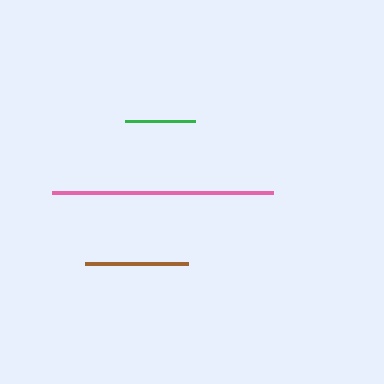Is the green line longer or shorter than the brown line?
The brown line is longer than the green line.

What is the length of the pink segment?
The pink segment is approximately 221 pixels long.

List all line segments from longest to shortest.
From longest to shortest: pink, brown, green.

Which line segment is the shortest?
The green line is the shortest at approximately 70 pixels.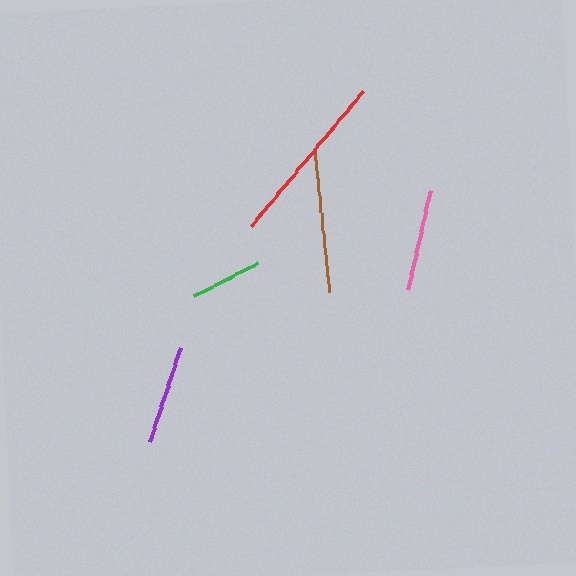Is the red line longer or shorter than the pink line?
The red line is longer than the pink line.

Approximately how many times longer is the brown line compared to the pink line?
The brown line is approximately 1.4 times the length of the pink line.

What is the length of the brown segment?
The brown segment is approximately 142 pixels long.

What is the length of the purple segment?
The purple segment is approximately 99 pixels long.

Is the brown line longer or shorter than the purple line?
The brown line is longer than the purple line.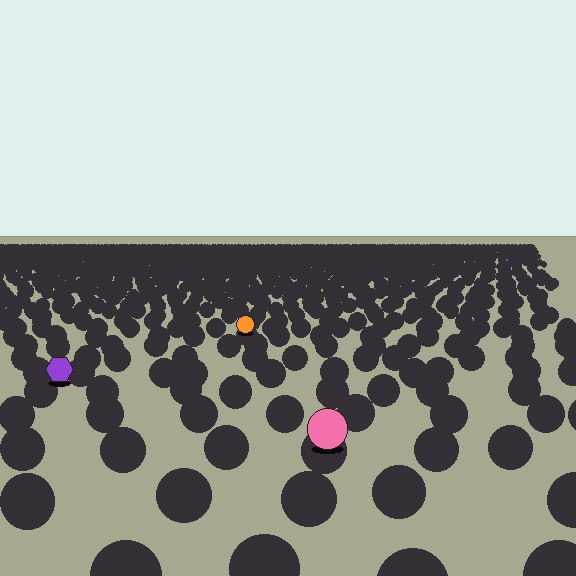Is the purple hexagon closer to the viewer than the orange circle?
Yes. The purple hexagon is closer — you can tell from the texture gradient: the ground texture is coarser near it.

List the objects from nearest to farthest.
From nearest to farthest: the pink circle, the purple hexagon, the orange circle.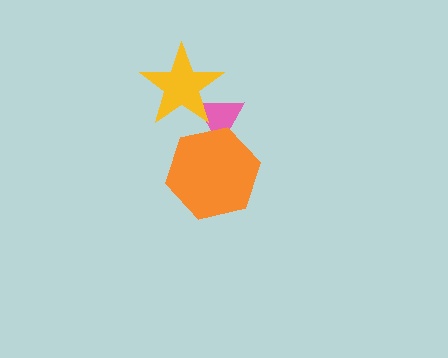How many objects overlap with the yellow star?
1 object overlaps with the yellow star.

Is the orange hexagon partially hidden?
No, no other shape covers it.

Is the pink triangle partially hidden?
Yes, it is partially covered by another shape.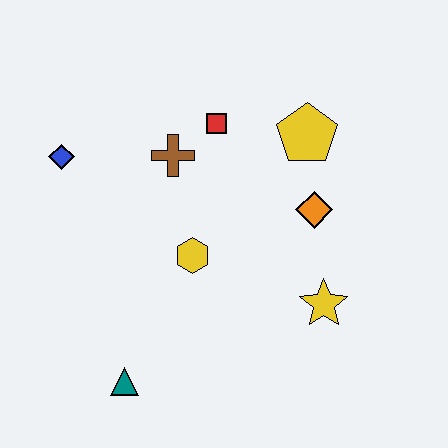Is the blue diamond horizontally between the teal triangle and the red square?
No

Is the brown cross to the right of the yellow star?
No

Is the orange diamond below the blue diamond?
Yes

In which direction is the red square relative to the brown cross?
The red square is to the right of the brown cross.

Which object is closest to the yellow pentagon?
The orange diamond is closest to the yellow pentagon.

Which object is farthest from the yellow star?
The blue diamond is farthest from the yellow star.